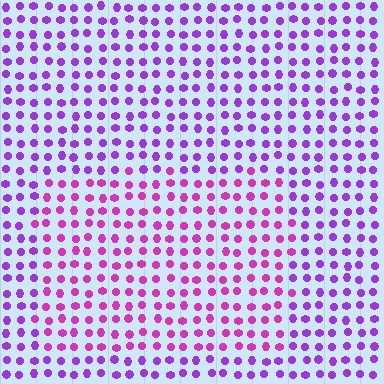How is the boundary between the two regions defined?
The boundary is defined purely by a slight shift in hue (about 32 degrees). Spacing, size, and orientation are identical on both sides.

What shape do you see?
I see a rectangle.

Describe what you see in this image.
The image is filled with small purple elements in a uniform arrangement. A rectangle-shaped region is visible where the elements are tinted to a slightly different hue, forming a subtle color boundary.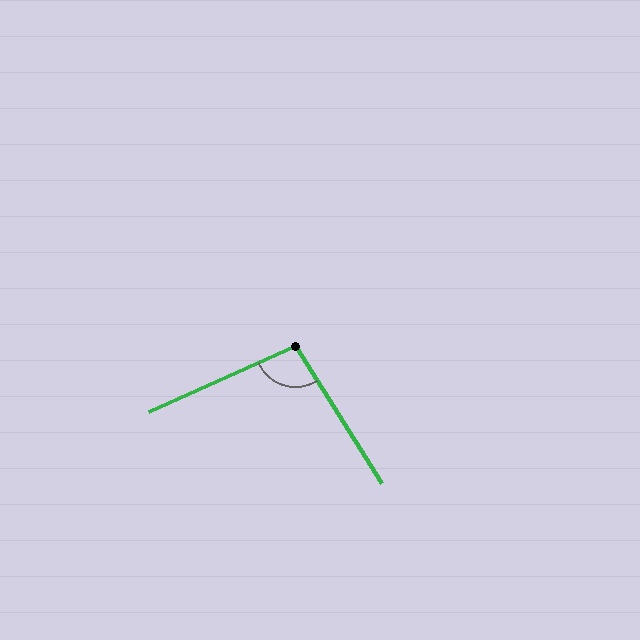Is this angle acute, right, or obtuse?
It is obtuse.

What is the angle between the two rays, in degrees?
Approximately 98 degrees.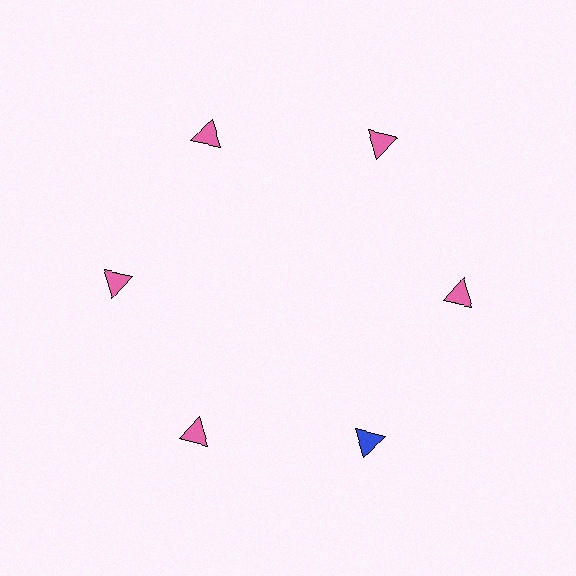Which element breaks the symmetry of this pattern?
The blue triangle at roughly the 5 o'clock position breaks the symmetry. All other shapes are pink triangles.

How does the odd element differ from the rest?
It has a different color: blue instead of pink.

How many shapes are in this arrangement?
There are 6 shapes arranged in a ring pattern.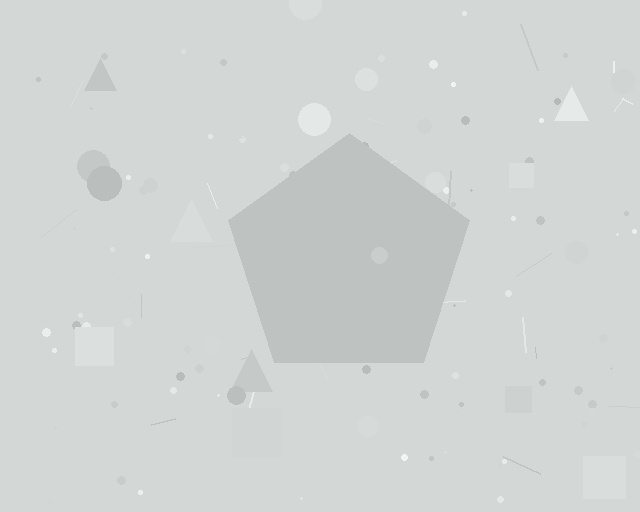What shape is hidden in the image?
A pentagon is hidden in the image.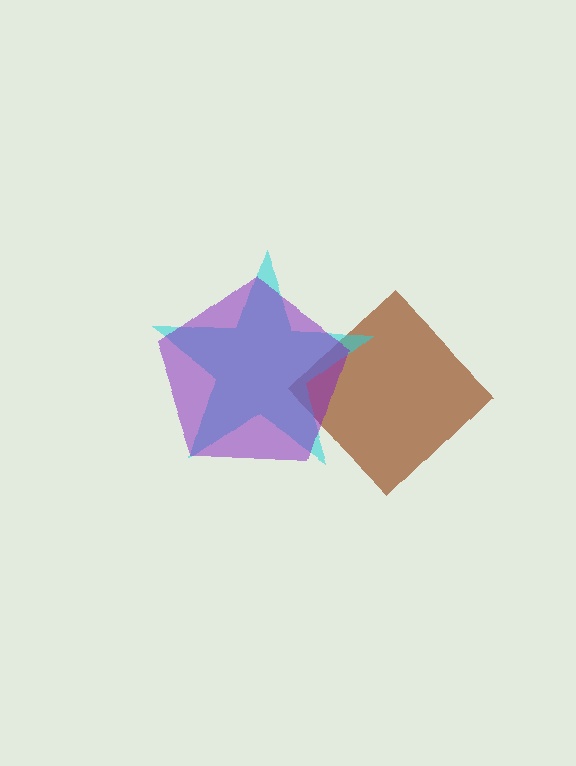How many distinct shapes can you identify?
There are 3 distinct shapes: a brown diamond, a cyan star, a purple pentagon.